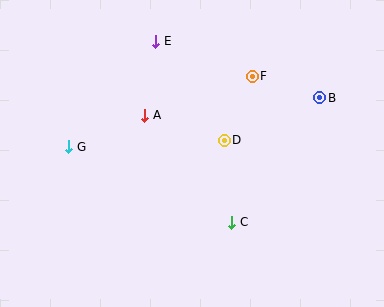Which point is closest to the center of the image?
Point D at (224, 140) is closest to the center.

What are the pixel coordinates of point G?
Point G is at (69, 147).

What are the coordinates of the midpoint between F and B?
The midpoint between F and B is at (286, 87).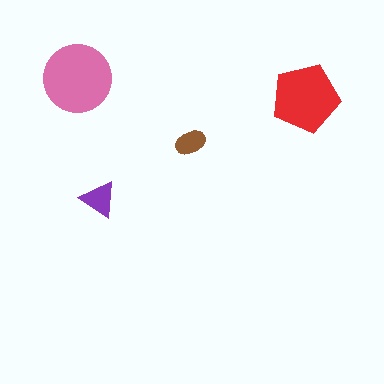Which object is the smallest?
The brown ellipse.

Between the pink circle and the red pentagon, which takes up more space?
The pink circle.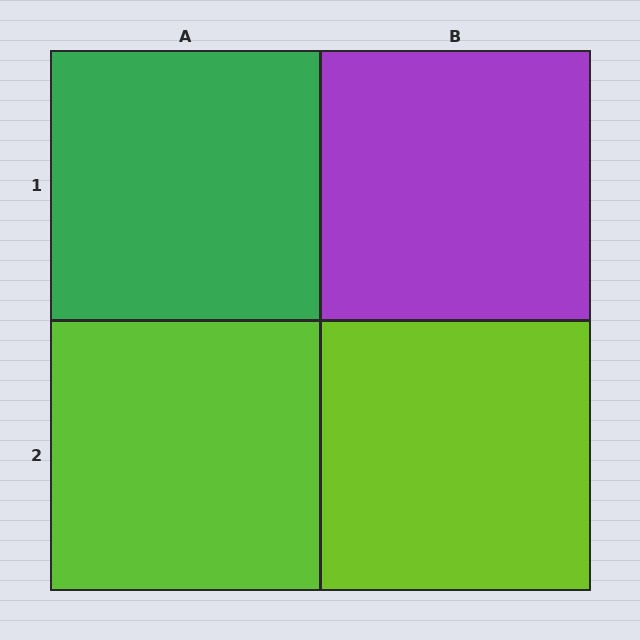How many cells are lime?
2 cells are lime.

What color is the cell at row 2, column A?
Lime.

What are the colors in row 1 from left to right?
Green, purple.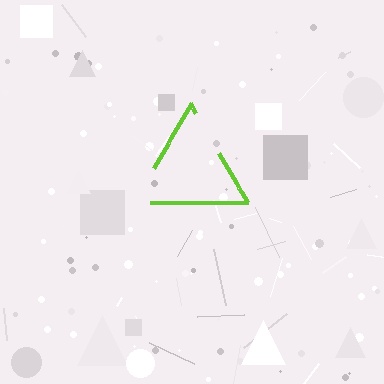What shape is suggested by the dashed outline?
The dashed outline suggests a triangle.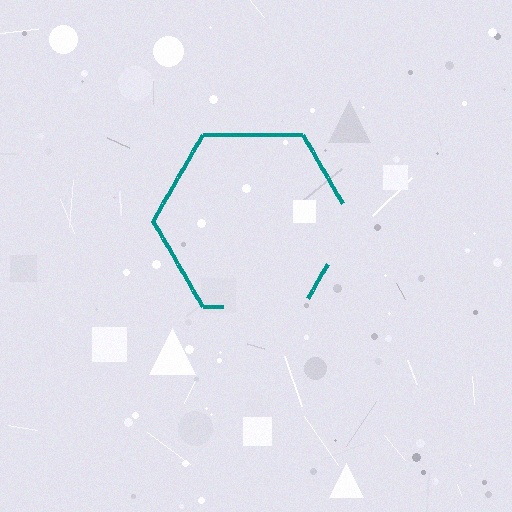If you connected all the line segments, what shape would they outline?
They would outline a hexagon.